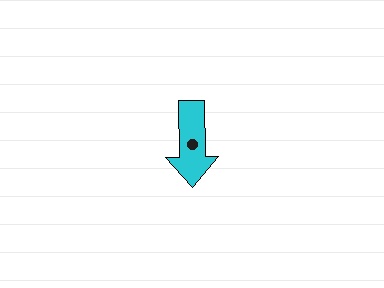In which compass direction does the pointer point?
South.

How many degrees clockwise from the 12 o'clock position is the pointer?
Approximately 180 degrees.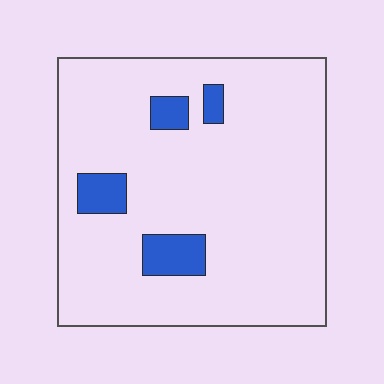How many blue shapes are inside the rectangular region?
4.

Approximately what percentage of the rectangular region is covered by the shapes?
Approximately 10%.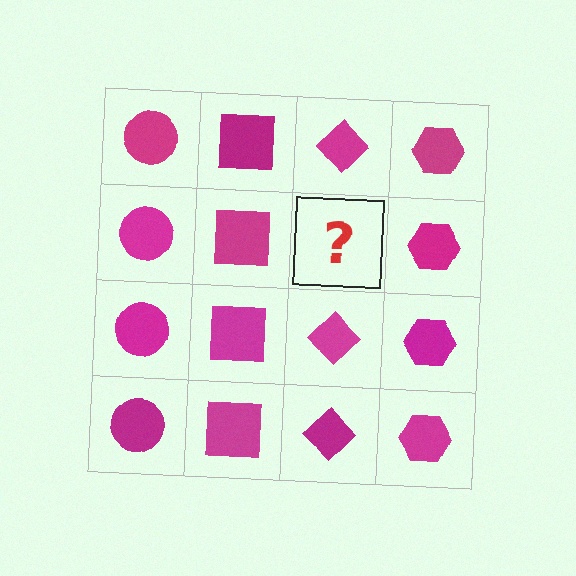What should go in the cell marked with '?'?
The missing cell should contain a magenta diamond.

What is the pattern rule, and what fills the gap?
The rule is that each column has a consistent shape. The gap should be filled with a magenta diamond.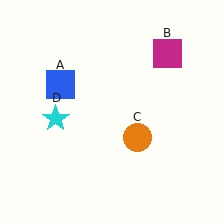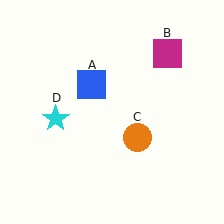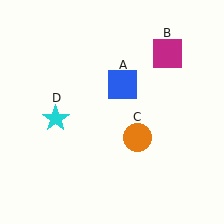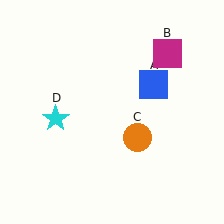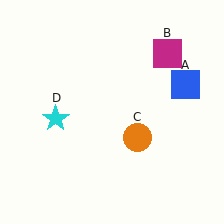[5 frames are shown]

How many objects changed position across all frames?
1 object changed position: blue square (object A).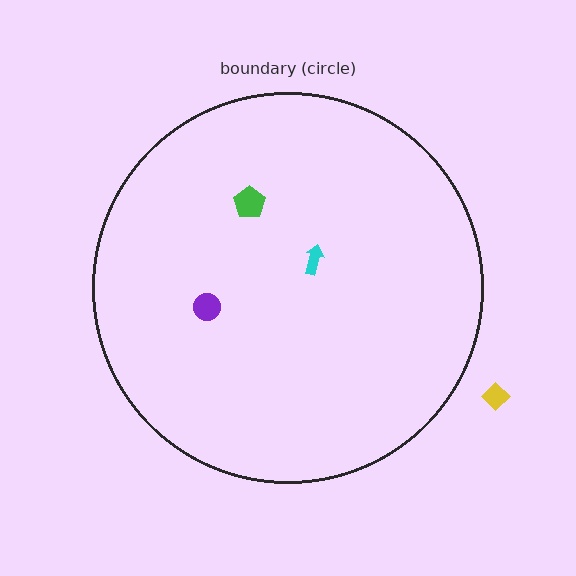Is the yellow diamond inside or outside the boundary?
Outside.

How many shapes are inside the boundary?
3 inside, 1 outside.